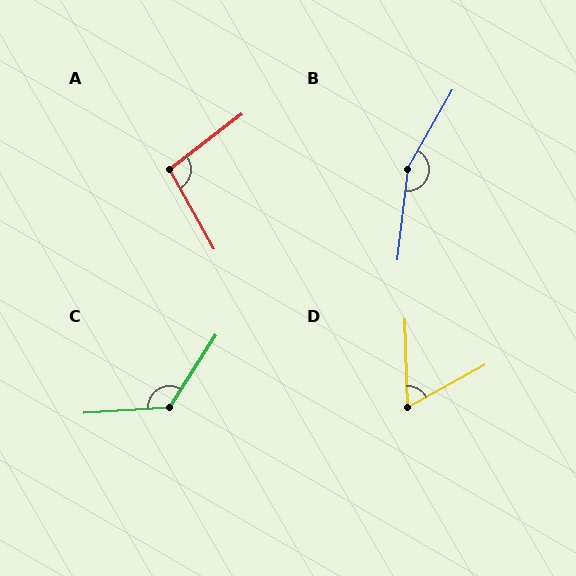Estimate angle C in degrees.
Approximately 126 degrees.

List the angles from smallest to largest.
D (63°), A (98°), C (126°), B (157°).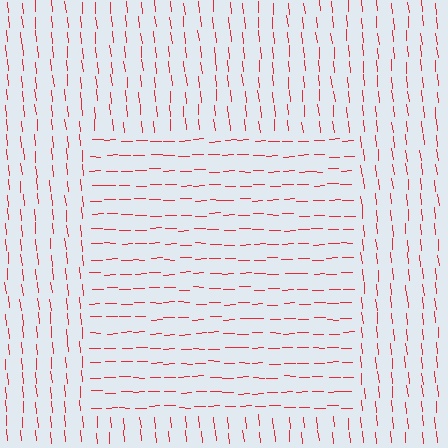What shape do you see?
I see a rectangle.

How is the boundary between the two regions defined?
The boundary is defined purely by a change in line orientation (approximately 85 degrees difference). All lines are the same color and thickness.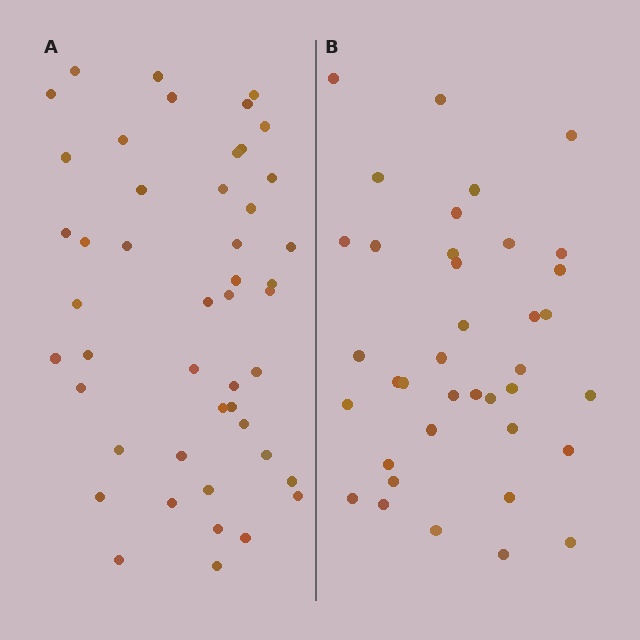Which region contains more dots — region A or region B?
Region A (the left region) has more dots.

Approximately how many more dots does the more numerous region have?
Region A has roughly 8 or so more dots than region B.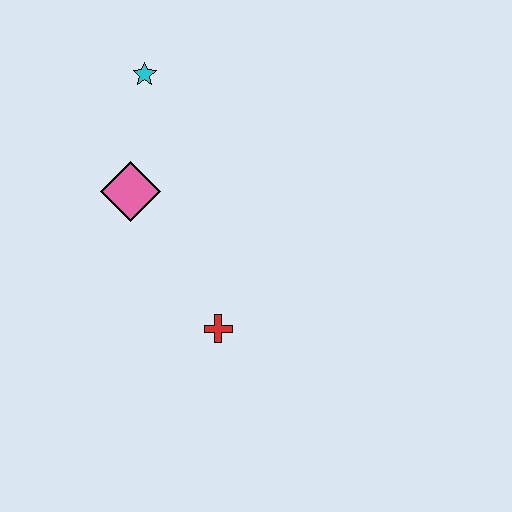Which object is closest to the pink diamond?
The cyan star is closest to the pink diamond.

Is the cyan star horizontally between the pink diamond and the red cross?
Yes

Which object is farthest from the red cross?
The cyan star is farthest from the red cross.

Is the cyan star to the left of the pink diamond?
No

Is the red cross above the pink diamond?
No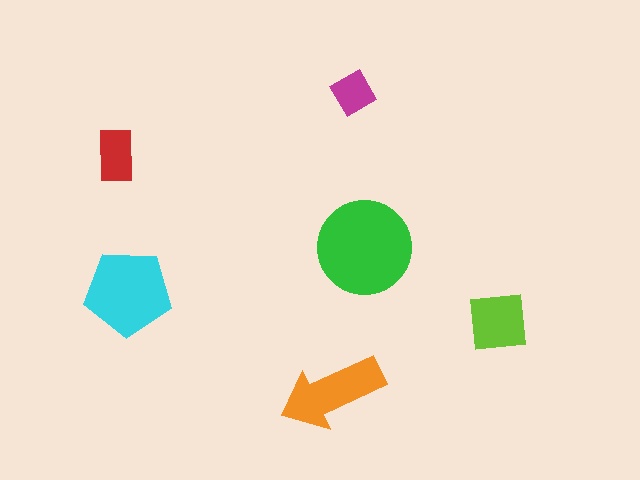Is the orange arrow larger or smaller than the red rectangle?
Larger.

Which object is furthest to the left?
The red rectangle is leftmost.